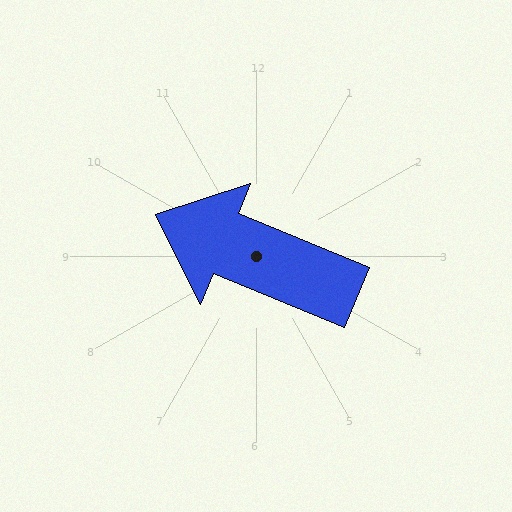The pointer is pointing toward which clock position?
Roughly 10 o'clock.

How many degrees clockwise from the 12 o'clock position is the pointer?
Approximately 292 degrees.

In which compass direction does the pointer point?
West.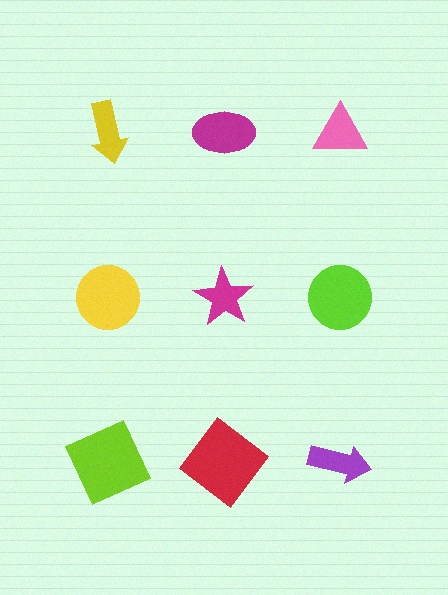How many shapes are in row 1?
3 shapes.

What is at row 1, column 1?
A yellow arrow.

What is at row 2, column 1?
A yellow circle.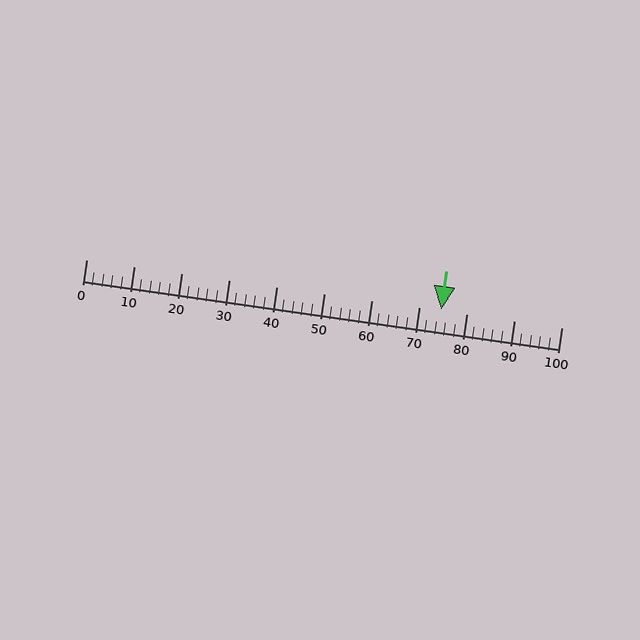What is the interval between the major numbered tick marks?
The major tick marks are spaced 10 units apart.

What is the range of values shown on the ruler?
The ruler shows values from 0 to 100.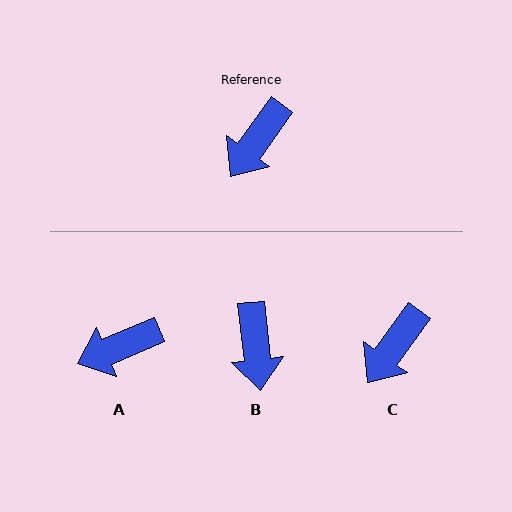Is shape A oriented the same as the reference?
No, it is off by about 32 degrees.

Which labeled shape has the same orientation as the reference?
C.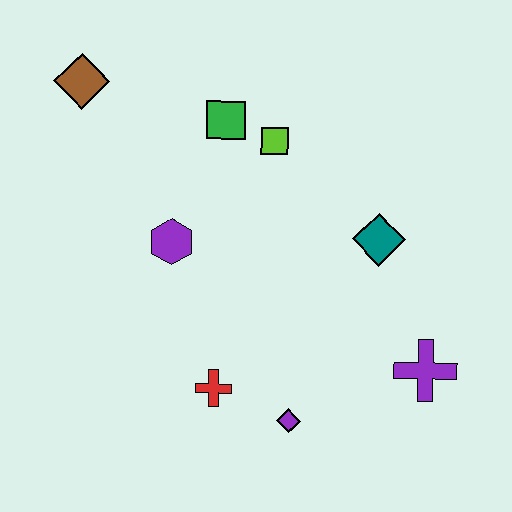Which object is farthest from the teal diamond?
The brown diamond is farthest from the teal diamond.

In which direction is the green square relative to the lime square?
The green square is to the left of the lime square.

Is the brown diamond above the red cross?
Yes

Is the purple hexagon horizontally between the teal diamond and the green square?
No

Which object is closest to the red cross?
The purple diamond is closest to the red cross.